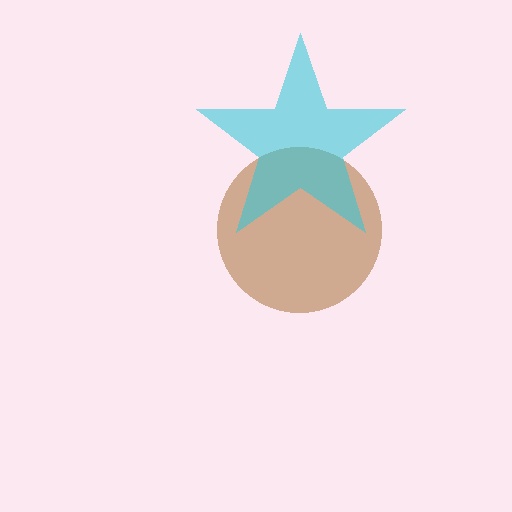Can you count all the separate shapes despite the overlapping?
Yes, there are 2 separate shapes.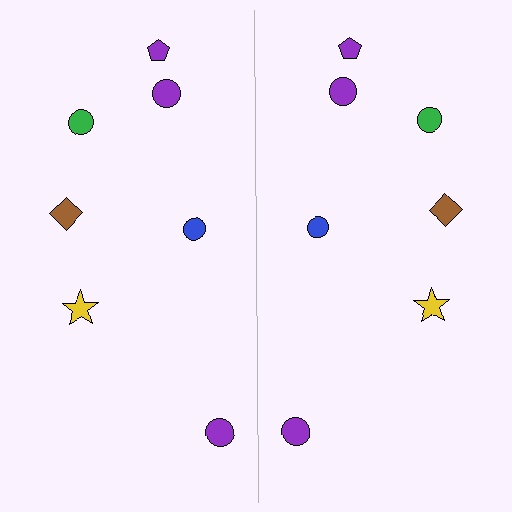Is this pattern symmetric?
Yes, this pattern has bilateral (reflection) symmetry.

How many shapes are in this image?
There are 14 shapes in this image.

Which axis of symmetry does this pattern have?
The pattern has a vertical axis of symmetry running through the center of the image.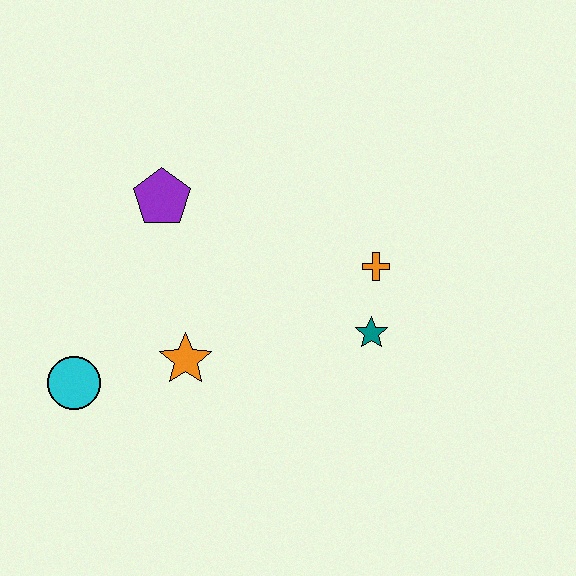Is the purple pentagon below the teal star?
No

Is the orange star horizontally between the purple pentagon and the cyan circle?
No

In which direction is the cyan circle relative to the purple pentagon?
The cyan circle is below the purple pentagon.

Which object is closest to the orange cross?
The teal star is closest to the orange cross.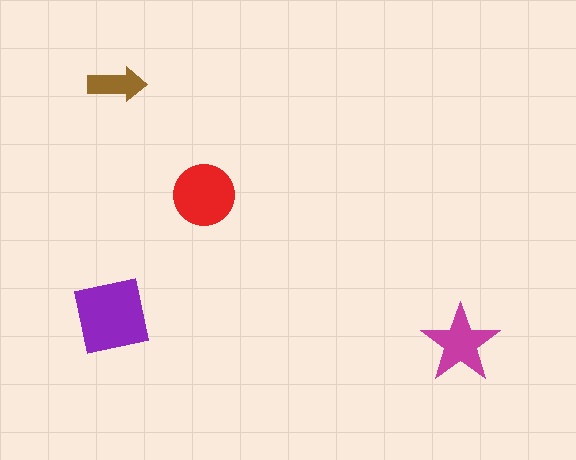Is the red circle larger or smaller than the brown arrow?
Larger.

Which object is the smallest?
The brown arrow.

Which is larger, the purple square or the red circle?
The purple square.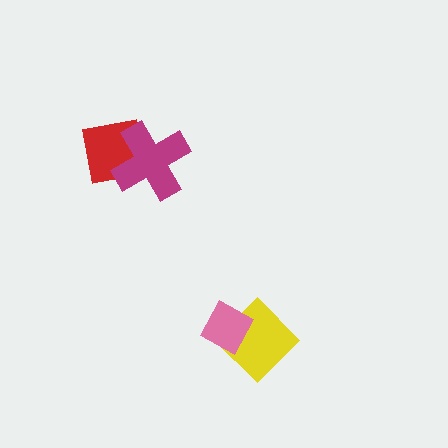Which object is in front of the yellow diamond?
The pink diamond is in front of the yellow diamond.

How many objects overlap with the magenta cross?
1 object overlaps with the magenta cross.